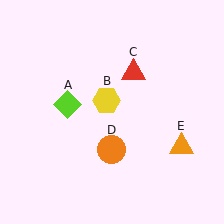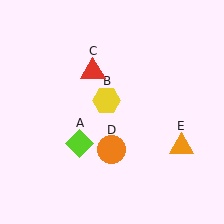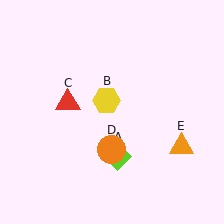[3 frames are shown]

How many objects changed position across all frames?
2 objects changed position: lime diamond (object A), red triangle (object C).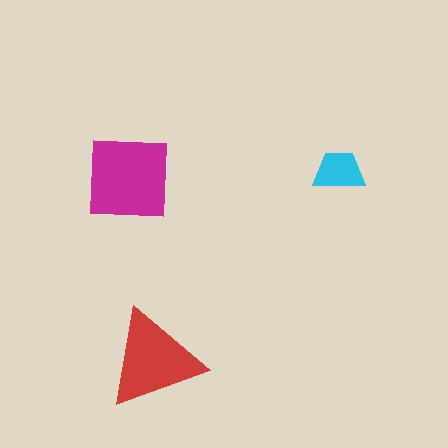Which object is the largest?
The magenta square.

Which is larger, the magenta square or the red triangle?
The magenta square.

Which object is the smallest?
The cyan trapezoid.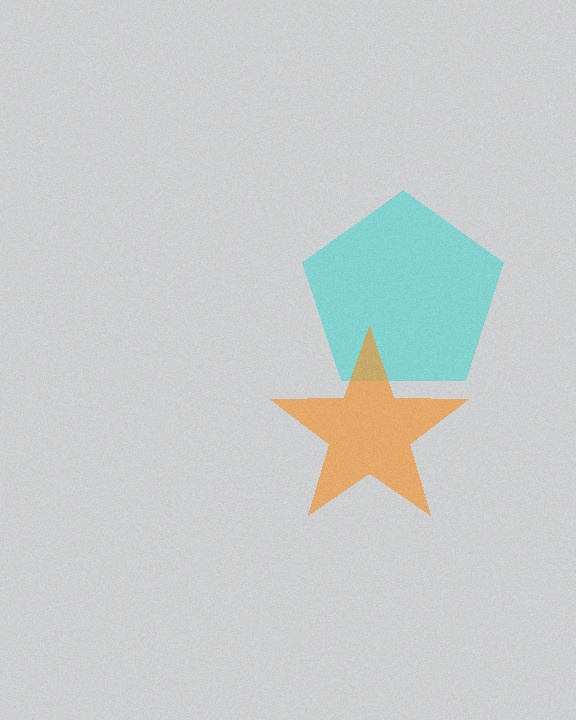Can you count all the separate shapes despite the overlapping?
Yes, there are 2 separate shapes.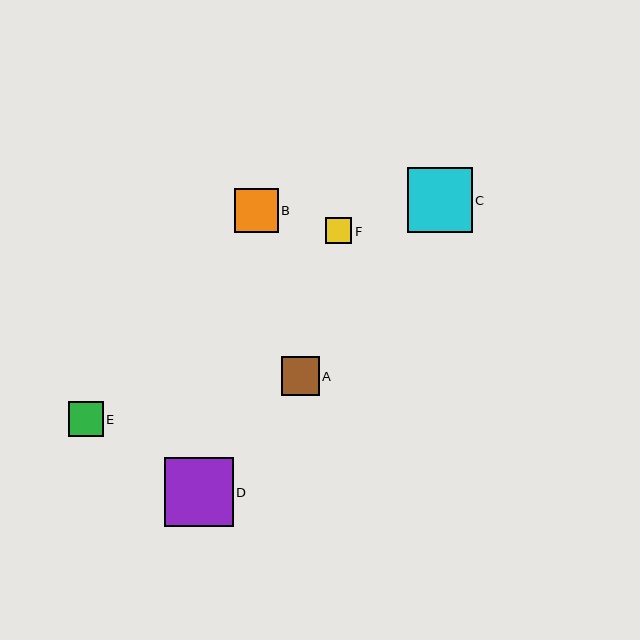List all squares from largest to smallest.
From largest to smallest: D, C, B, A, E, F.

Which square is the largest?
Square D is the largest with a size of approximately 69 pixels.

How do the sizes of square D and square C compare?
Square D and square C are approximately the same size.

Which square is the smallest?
Square F is the smallest with a size of approximately 26 pixels.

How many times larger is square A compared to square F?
Square A is approximately 1.5 times the size of square F.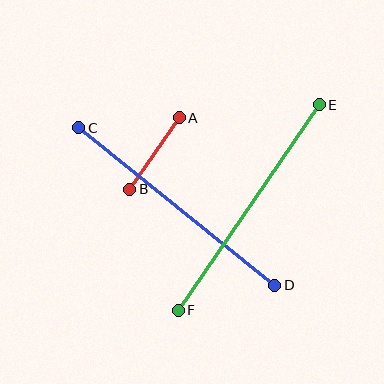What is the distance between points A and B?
The distance is approximately 87 pixels.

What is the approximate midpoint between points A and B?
The midpoint is at approximately (154, 153) pixels.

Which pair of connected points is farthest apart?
Points C and D are farthest apart.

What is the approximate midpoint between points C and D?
The midpoint is at approximately (177, 206) pixels.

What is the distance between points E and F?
The distance is approximately 249 pixels.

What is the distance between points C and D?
The distance is approximately 251 pixels.